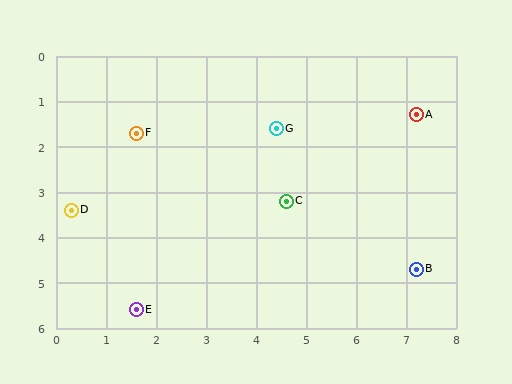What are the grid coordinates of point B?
Point B is at approximately (7.2, 4.7).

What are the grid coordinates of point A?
Point A is at approximately (7.2, 1.3).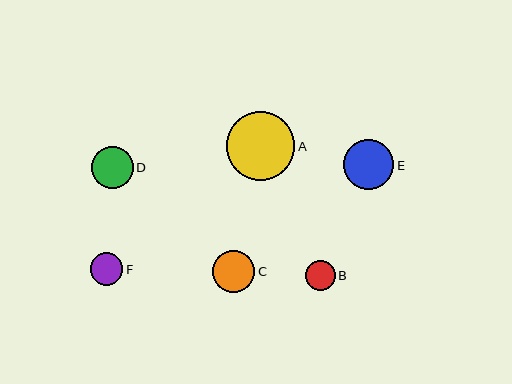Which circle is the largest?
Circle A is the largest with a size of approximately 68 pixels.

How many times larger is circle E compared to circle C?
Circle E is approximately 1.2 times the size of circle C.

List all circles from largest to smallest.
From largest to smallest: A, E, C, D, F, B.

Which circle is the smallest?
Circle B is the smallest with a size of approximately 30 pixels.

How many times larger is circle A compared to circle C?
Circle A is approximately 1.6 times the size of circle C.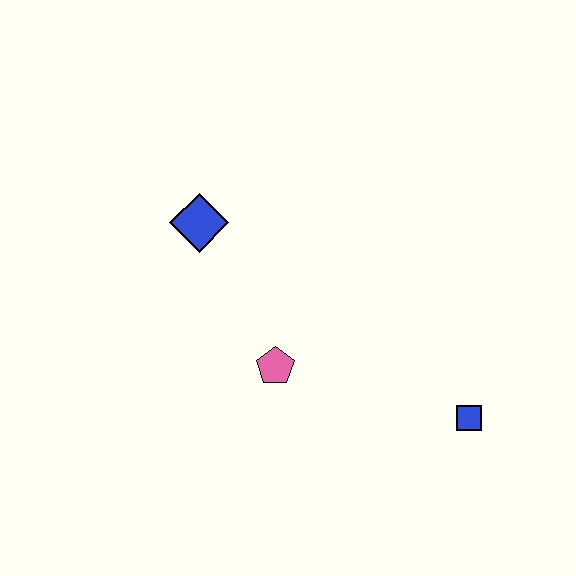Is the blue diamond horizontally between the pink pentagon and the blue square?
No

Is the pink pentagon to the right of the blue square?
No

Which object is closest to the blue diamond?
The pink pentagon is closest to the blue diamond.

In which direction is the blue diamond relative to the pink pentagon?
The blue diamond is above the pink pentagon.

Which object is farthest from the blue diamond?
The blue square is farthest from the blue diamond.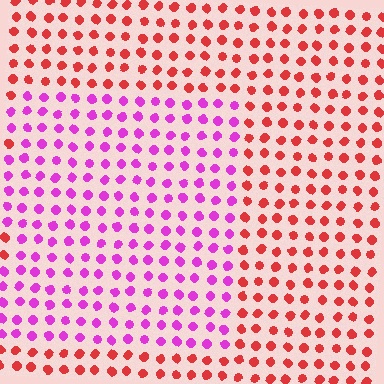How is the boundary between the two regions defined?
The boundary is defined purely by a slight shift in hue (about 57 degrees). Spacing, size, and orientation are identical on both sides.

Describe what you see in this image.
The image is filled with small red elements in a uniform arrangement. A rectangle-shaped region is visible where the elements are tinted to a slightly different hue, forming a subtle color boundary.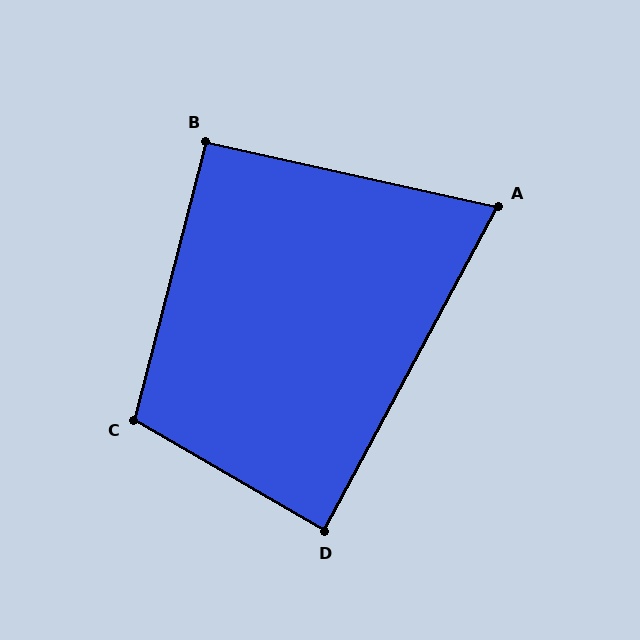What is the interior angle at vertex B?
Approximately 92 degrees (approximately right).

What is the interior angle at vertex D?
Approximately 88 degrees (approximately right).